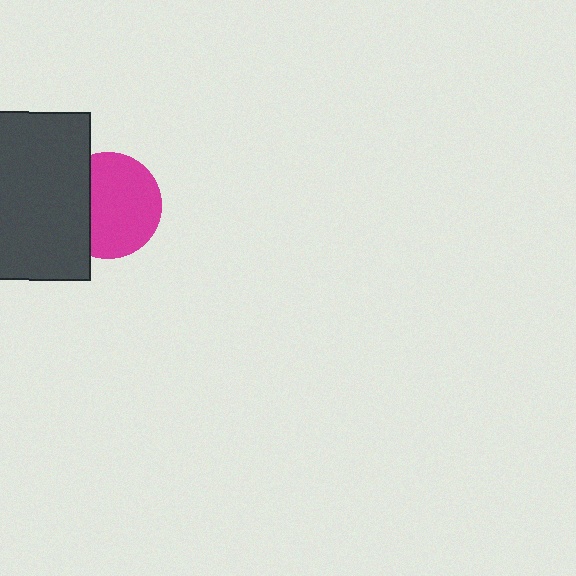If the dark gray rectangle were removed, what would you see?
You would see the complete magenta circle.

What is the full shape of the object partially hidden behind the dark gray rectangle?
The partially hidden object is a magenta circle.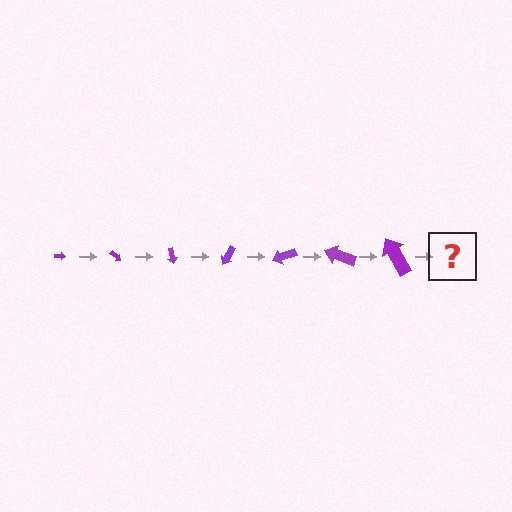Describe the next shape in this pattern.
It should be an arrow, larger than the previous one and rotated 280 degrees from the start.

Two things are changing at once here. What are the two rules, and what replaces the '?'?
The two rules are that the arrow grows larger each step and it rotates 40 degrees each step. The '?' should be an arrow, larger than the previous one and rotated 280 degrees from the start.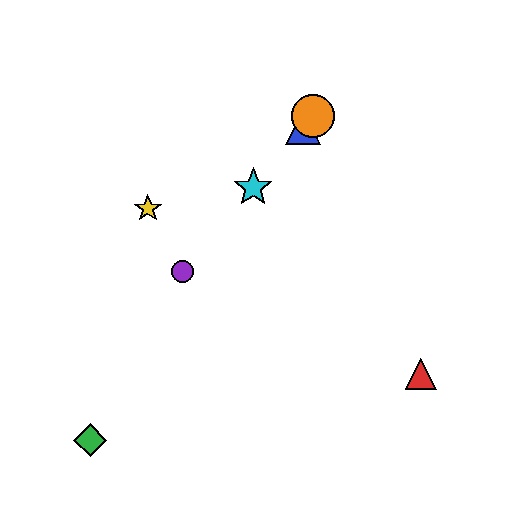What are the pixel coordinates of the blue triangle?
The blue triangle is at (303, 128).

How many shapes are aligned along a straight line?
4 shapes (the blue triangle, the purple circle, the orange circle, the cyan star) are aligned along a straight line.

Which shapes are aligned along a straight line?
The blue triangle, the purple circle, the orange circle, the cyan star are aligned along a straight line.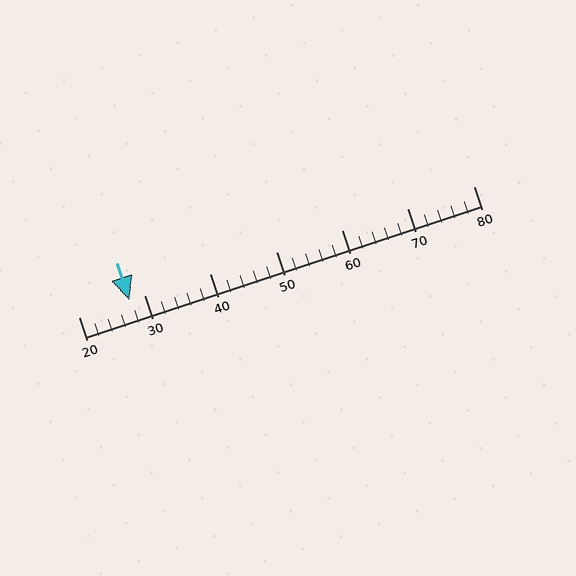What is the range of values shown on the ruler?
The ruler shows values from 20 to 80.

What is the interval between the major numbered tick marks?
The major tick marks are spaced 10 units apart.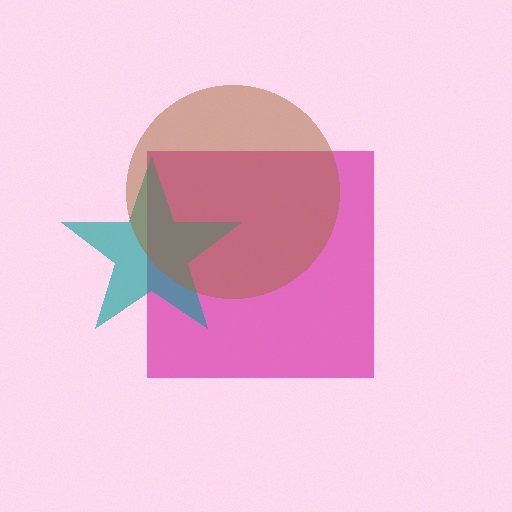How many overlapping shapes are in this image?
There are 3 overlapping shapes in the image.